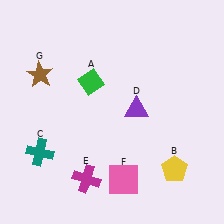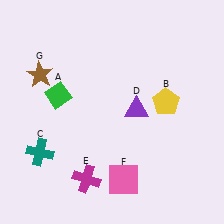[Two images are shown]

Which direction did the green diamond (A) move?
The green diamond (A) moved left.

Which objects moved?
The objects that moved are: the green diamond (A), the yellow pentagon (B).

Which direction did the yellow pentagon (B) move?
The yellow pentagon (B) moved up.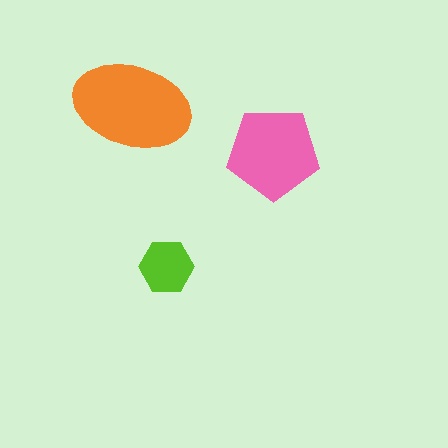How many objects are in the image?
There are 3 objects in the image.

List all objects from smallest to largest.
The lime hexagon, the pink pentagon, the orange ellipse.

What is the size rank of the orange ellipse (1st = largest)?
1st.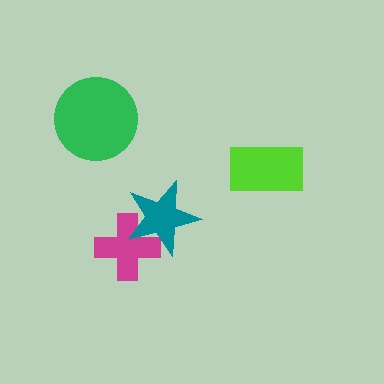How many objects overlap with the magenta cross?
1 object overlaps with the magenta cross.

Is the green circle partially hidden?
No, no other shape covers it.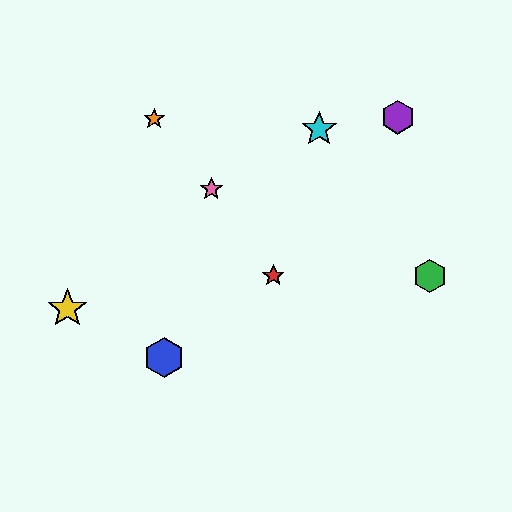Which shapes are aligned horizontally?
The red star, the green hexagon are aligned horizontally.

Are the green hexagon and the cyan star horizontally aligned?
No, the green hexagon is at y≈276 and the cyan star is at y≈129.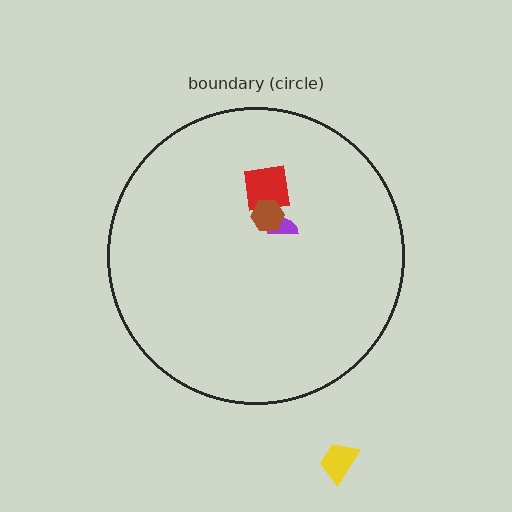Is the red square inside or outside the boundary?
Inside.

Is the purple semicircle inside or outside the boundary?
Inside.